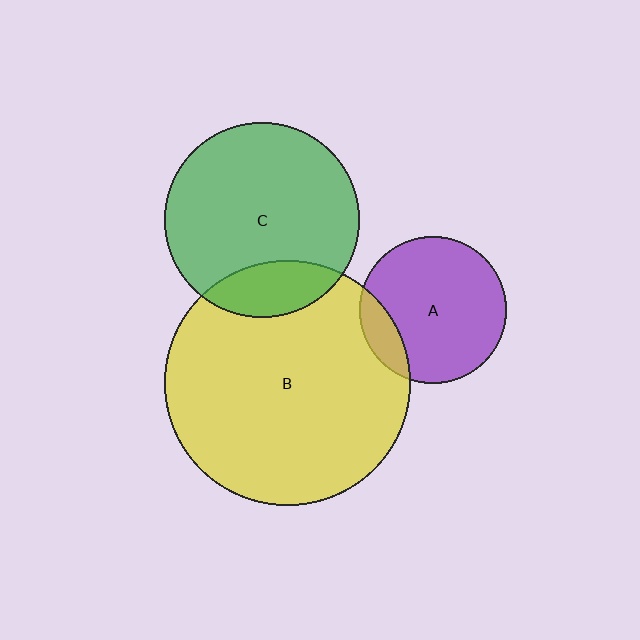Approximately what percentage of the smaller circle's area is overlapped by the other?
Approximately 20%.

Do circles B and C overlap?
Yes.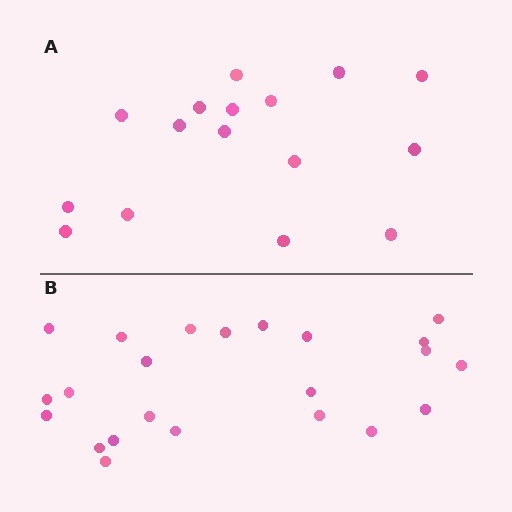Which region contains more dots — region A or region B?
Region B (the bottom region) has more dots.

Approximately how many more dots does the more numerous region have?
Region B has roughly 8 or so more dots than region A.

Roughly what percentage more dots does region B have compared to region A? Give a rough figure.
About 45% more.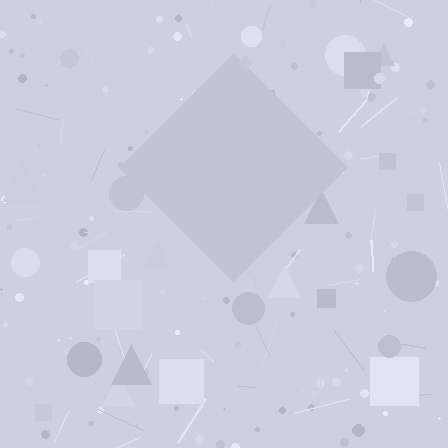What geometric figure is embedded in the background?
A diamond is embedded in the background.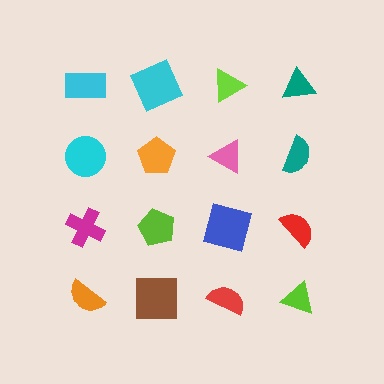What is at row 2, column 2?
An orange pentagon.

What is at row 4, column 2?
A brown square.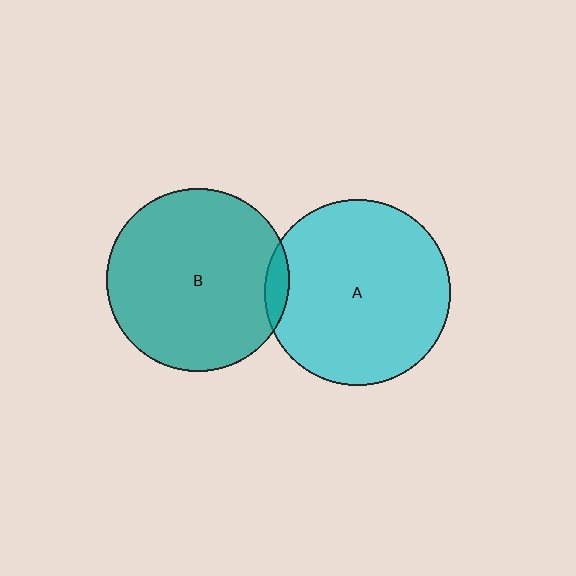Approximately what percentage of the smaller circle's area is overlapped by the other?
Approximately 5%.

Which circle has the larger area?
Circle A (cyan).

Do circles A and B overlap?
Yes.